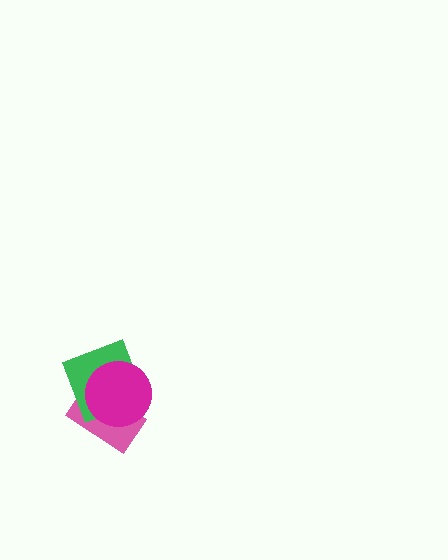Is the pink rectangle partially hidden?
Yes, it is partially covered by another shape.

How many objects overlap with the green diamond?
2 objects overlap with the green diamond.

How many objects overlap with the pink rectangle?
2 objects overlap with the pink rectangle.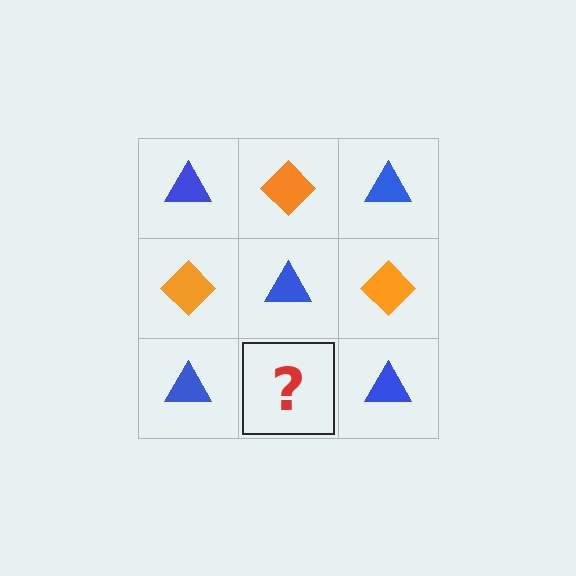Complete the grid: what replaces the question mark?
The question mark should be replaced with an orange diamond.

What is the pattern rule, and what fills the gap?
The rule is that it alternates blue triangle and orange diamond in a checkerboard pattern. The gap should be filled with an orange diamond.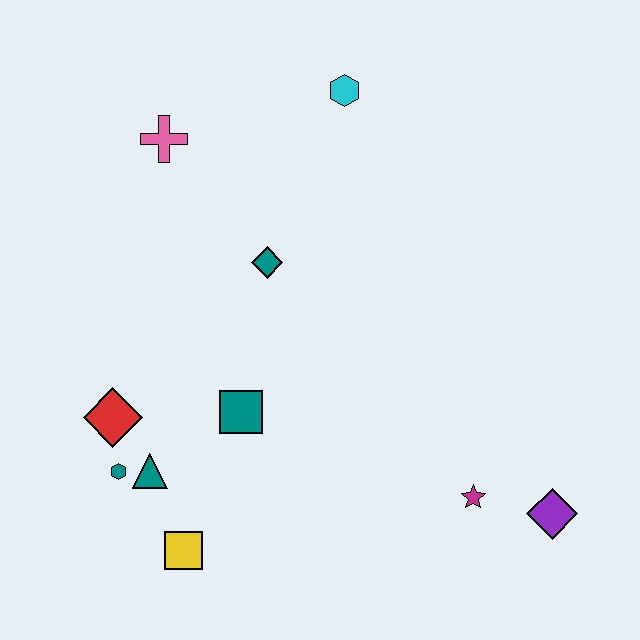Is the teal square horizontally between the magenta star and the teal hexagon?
Yes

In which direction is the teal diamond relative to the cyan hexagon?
The teal diamond is below the cyan hexagon.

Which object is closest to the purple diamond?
The magenta star is closest to the purple diamond.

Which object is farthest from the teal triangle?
The cyan hexagon is farthest from the teal triangle.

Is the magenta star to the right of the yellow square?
Yes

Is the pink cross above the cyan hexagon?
No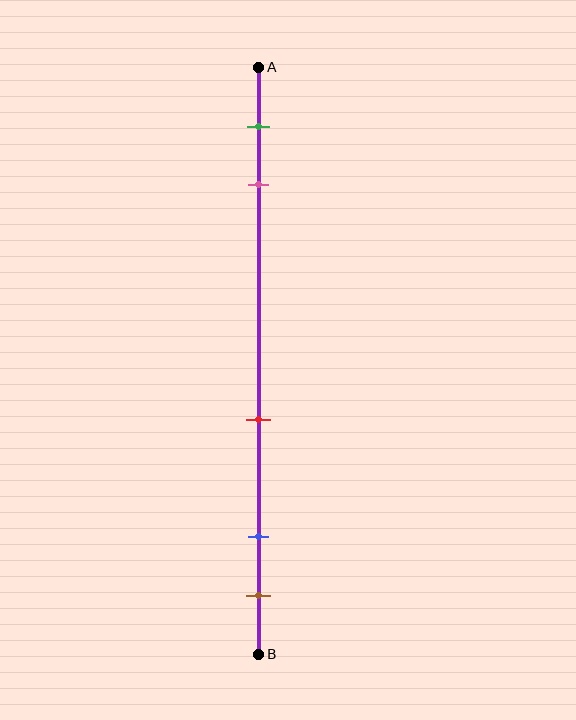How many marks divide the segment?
There are 5 marks dividing the segment.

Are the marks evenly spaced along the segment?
No, the marks are not evenly spaced.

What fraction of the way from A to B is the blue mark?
The blue mark is approximately 80% (0.8) of the way from A to B.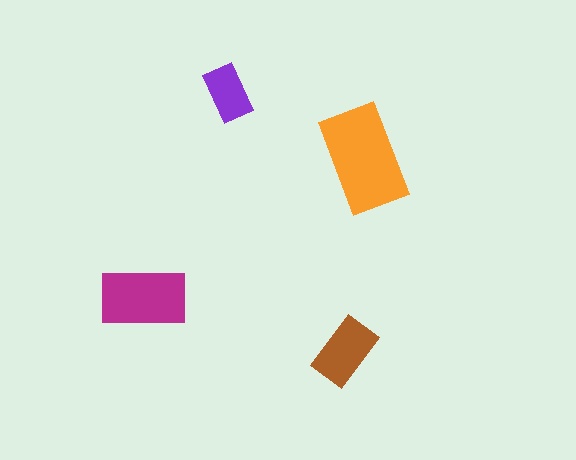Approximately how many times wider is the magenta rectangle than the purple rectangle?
About 1.5 times wider.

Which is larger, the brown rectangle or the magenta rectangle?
The magenta one.